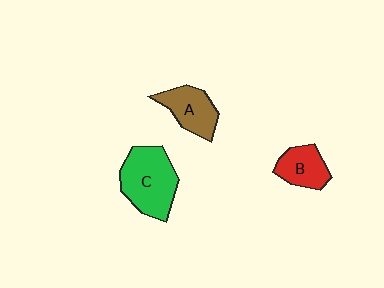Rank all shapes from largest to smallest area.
From largest to smallest: C (green), A (brown), B (red).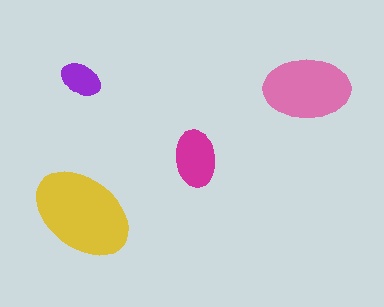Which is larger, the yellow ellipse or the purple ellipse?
The yellow one.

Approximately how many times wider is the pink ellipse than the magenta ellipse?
About 1.5 times wider.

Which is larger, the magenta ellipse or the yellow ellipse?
The yellow one.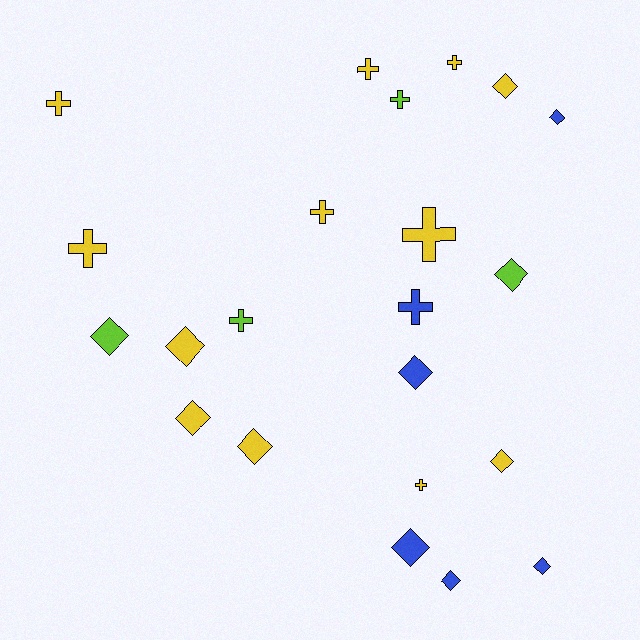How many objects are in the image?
There are 22 objects.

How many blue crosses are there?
There is 1 blue cross.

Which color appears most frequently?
Yellow, with 12 objects.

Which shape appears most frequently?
Diamond, with 12 objects.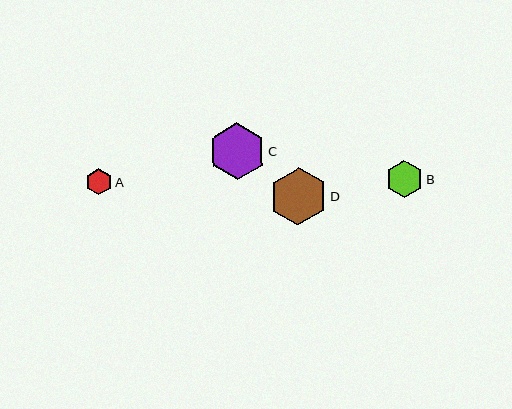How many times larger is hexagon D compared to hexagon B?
Hexagon D is approximately 1.6 times the size of hexagon B.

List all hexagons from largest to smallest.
From largest to smallest: D, C, B, A.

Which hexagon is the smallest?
Hexagon A is the smallest with a size of approximately 26 pixels.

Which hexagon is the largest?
Hexagon D is the largest with a size of approximately 57 pixels.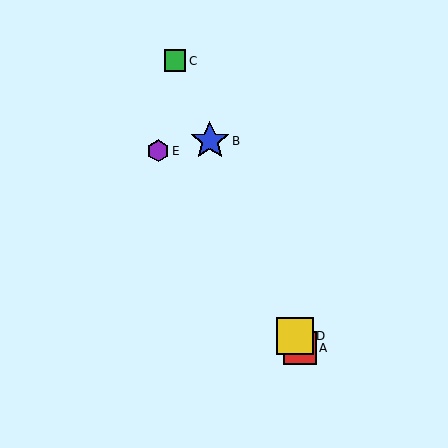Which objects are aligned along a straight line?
Objects A, B, C, D are aligned along a straight line.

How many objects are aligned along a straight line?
4 objects (A, B, C, D) are aligned along a straight line.